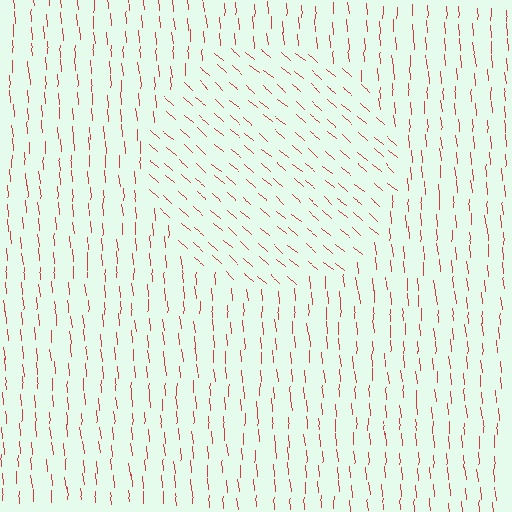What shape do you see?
I see a circle.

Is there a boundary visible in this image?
Yes, there is a texture boundary formed by a change in line orientation.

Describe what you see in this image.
The image is filled with small red line segments. A circle region in the image has lines oriented differently from the surrounding lines, creating a visible texture boundary.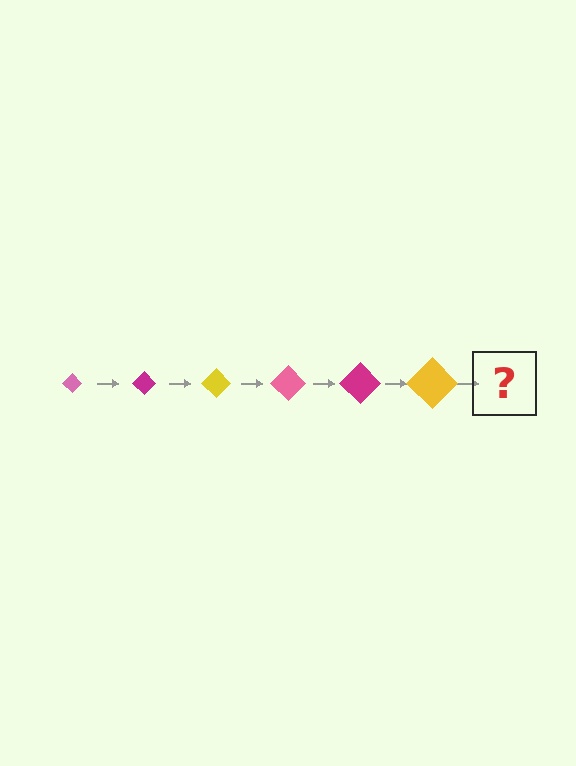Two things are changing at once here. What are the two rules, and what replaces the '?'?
The two rules are that the diamond grows larger each step and the color cycles through pink, magenta, and yellow. The '?' should be a pink diamond, larger than the previous one.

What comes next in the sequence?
The next element should be a pink diamond, larger than the previous one.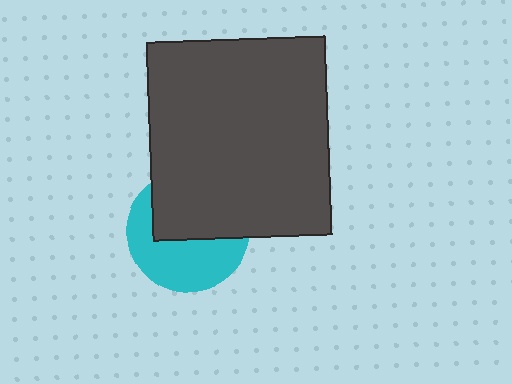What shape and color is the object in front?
The object in front is a dark gray rectangle.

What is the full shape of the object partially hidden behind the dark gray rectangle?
The partially hidden object is a cyan circle.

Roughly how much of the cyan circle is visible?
About half of it is visible (roughly 51%).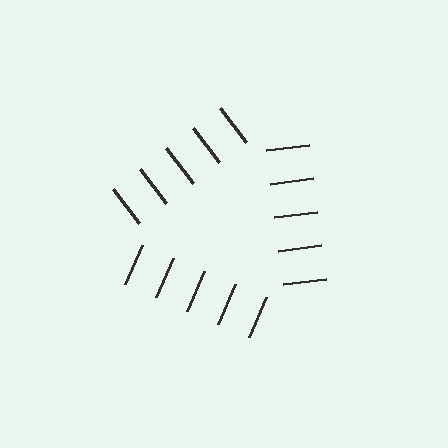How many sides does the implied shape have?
3 sides — the line-ends trace a triangle.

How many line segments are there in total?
15 — 5 along each of the 3 edges.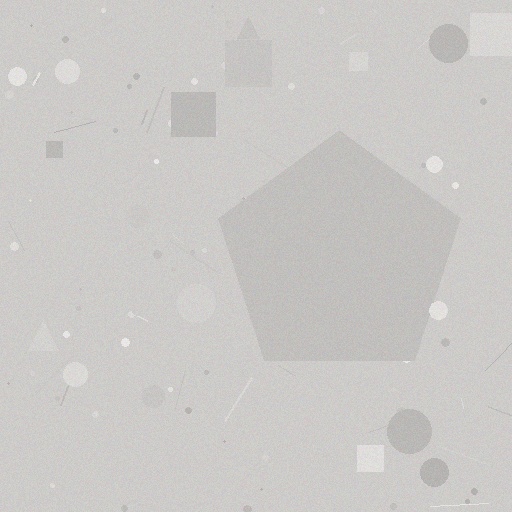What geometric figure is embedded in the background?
A pentagon is embedded in the background.